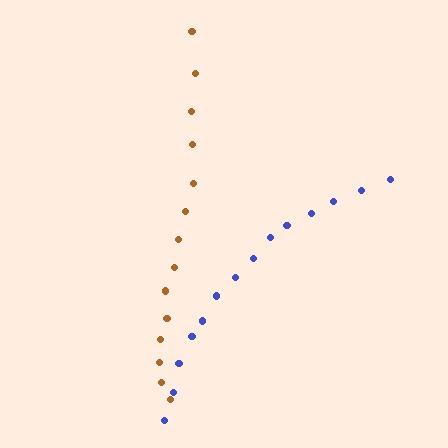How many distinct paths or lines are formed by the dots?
There are 2 distinct paths.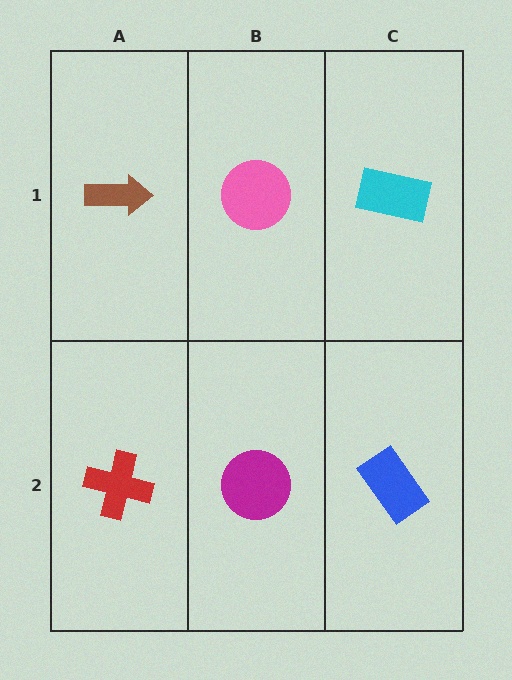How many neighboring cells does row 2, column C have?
2.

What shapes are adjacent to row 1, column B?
A magenta circle (row 2, column B), a brown arrow (row 1, column A), a cyan rectangle (row 1, column C).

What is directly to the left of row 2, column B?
A red cross.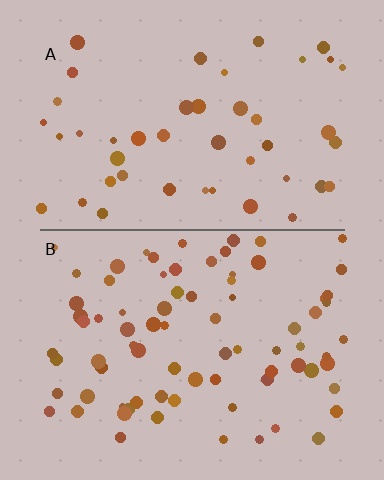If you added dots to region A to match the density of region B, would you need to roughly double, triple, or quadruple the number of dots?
Approximately double.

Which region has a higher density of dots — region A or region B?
B (the bottom).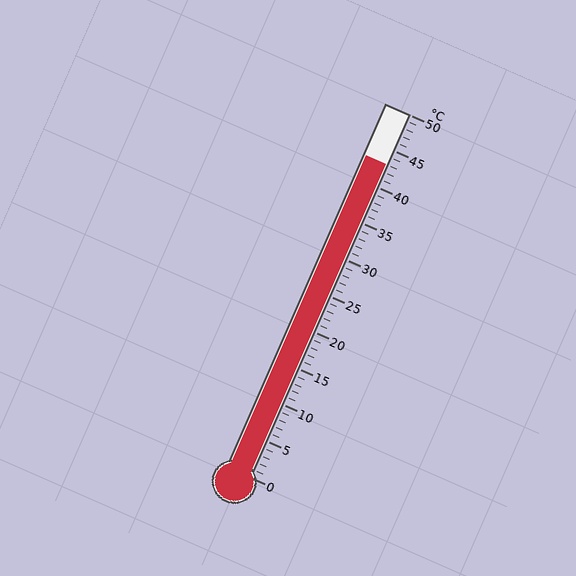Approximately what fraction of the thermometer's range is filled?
The thermometer is filled to approximately 85% of its range.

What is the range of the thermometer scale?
The thermometer scale ranges from 0°C to 50°C.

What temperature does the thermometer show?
The thermometer shows approximately 43°C.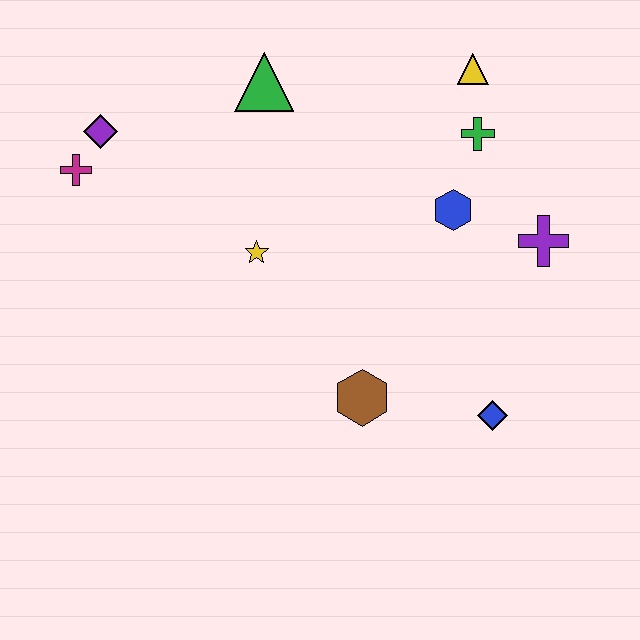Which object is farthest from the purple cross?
The magenta cross is farthest from the purple cross.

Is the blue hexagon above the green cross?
No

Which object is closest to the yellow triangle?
The green cross is closest to the yellow triangle.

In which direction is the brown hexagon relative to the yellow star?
The brown hexagon is below the yellow star.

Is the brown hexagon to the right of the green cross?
No